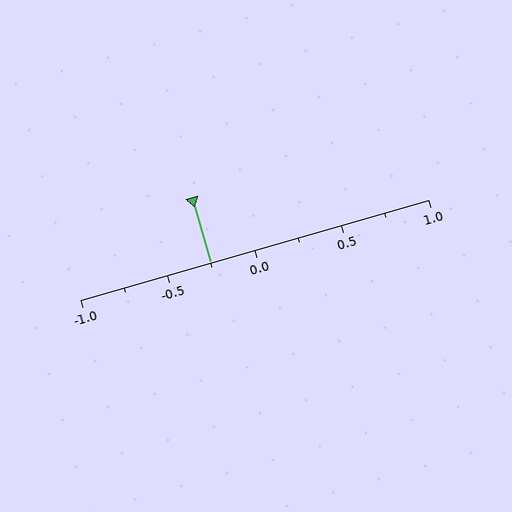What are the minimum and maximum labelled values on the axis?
The axis runs from -1.0 to 1.0.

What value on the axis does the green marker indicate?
The marker indicates approximately -0.25.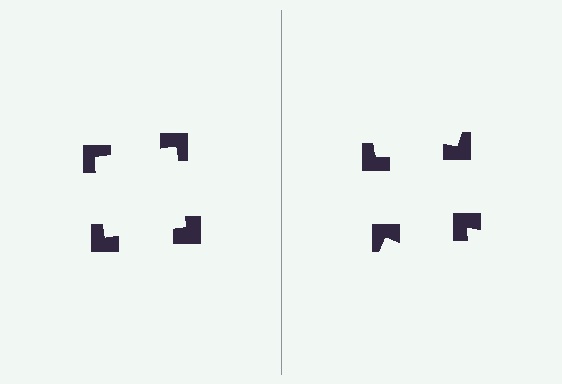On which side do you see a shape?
An illusory square appears on the left side. On the right side the wedge cuts are rotated, so no coherent shape forms.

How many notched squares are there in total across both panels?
8 — 4 on each side.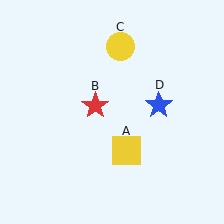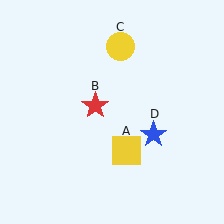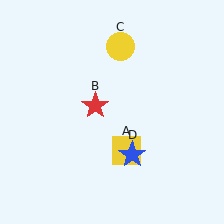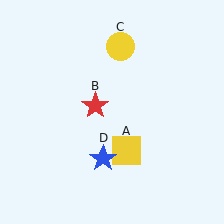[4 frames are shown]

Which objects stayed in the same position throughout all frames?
Yellow square (object A) and red star (object B) and yellow circle (object C) remained stationary.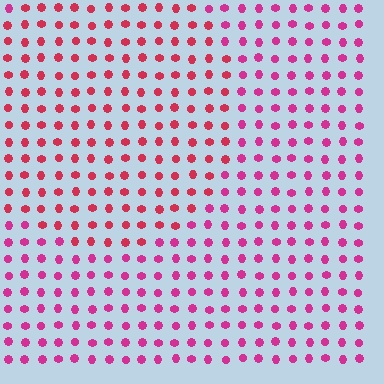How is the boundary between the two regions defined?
The boundary is defined purely by a slight shift in hue (about 24 degrees). Spacing, size, and orientation are identical on both sides.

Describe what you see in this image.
The image is filled with small magenta elements in a uniform arrangement. A circle-shaped region is visible where the elements are tinted to a slightly different hue, forming a subtle color boundary.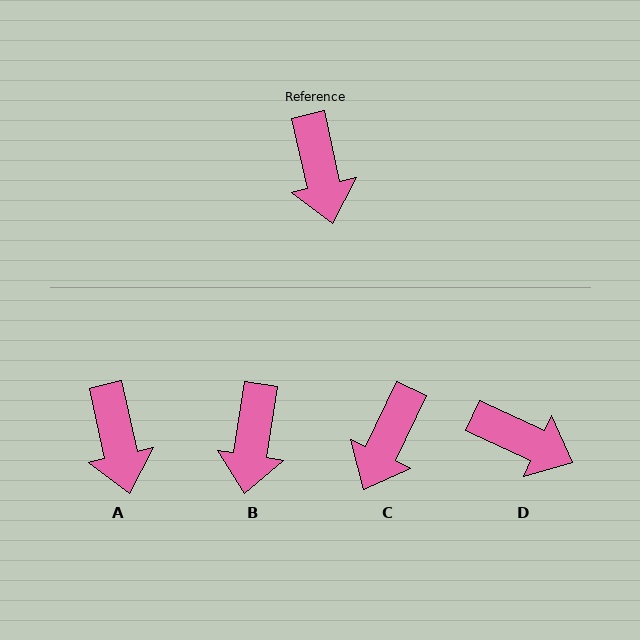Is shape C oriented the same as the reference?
No, it is off by about 38 degrees.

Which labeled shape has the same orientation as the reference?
A.